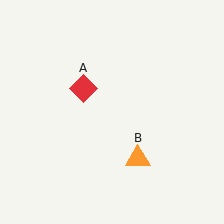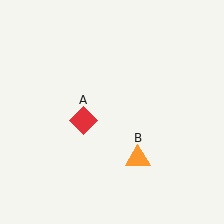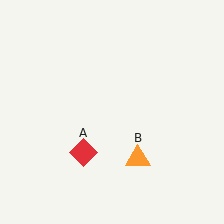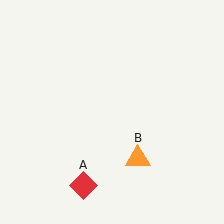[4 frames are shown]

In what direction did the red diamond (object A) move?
The red diamond (object A) moved down.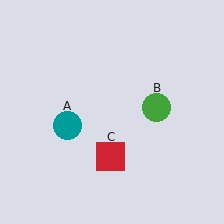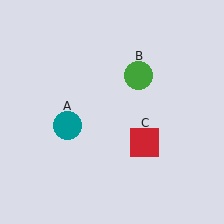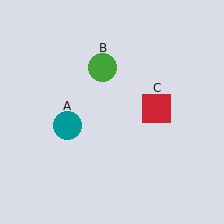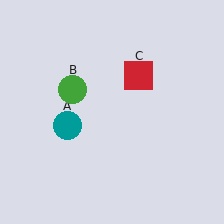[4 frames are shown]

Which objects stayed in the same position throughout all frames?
Teal circle (object A) remained stationary.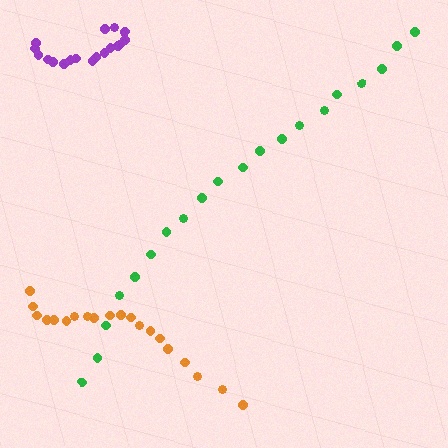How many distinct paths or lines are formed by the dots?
There are 3 distinct paths.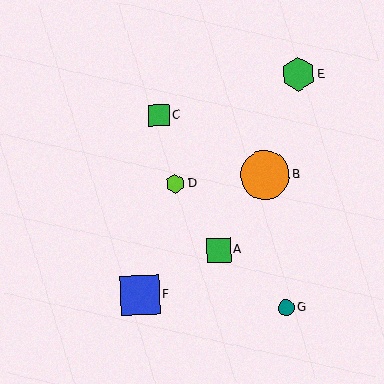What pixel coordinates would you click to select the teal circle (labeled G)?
Click at (286, 308) to select the teal circle G.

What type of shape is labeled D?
Shape D is a lime hexagon.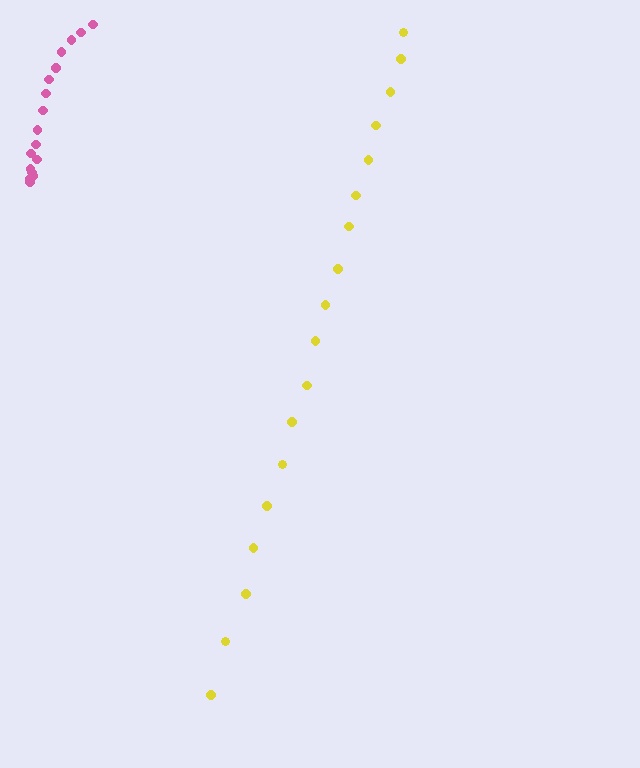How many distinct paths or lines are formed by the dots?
There are 2 distinct paths.